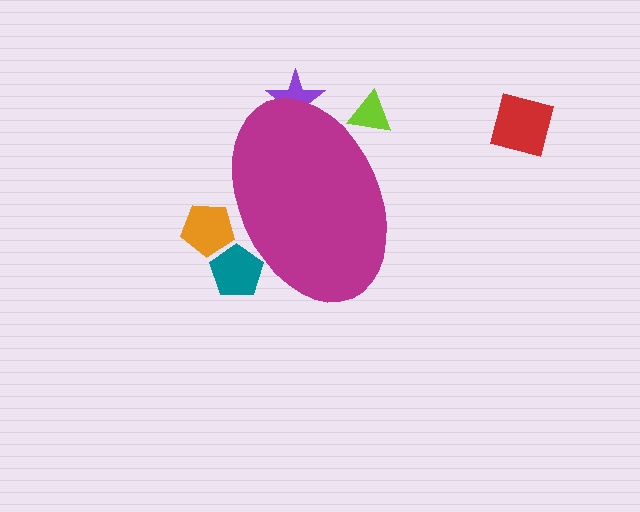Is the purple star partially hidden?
Yes, the purple star is partially hidden behind the magenta ellipse.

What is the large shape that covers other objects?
A magenta ellipse.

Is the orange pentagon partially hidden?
Yes, the orange pentagon is partially hidden behind the magenta ellipse.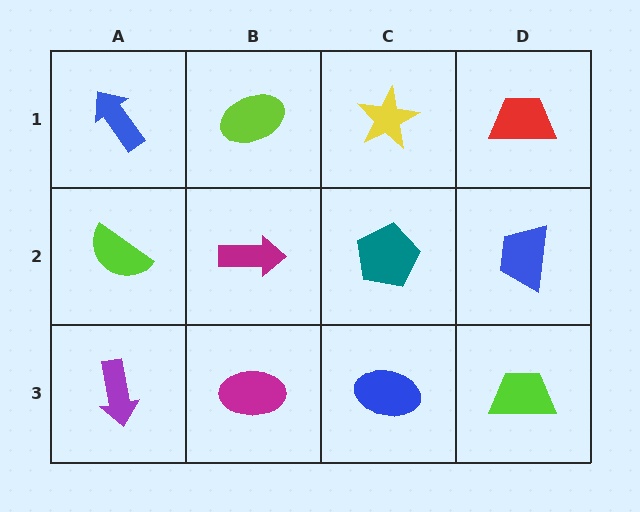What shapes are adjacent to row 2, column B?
A lime ellipse (row 1, column B), a magenta ellipse (row 3, column B), a lime semicircle (row 2, column A), a teal pentagon (row 2, column C).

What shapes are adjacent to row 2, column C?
A yellow star (row 1, column C), a blue ellipse (row 3, column C), a magenta arrow (row 2, column B), a blue trapezoid (row 2, column D).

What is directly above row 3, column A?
A lime semicircle.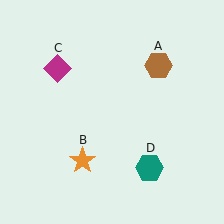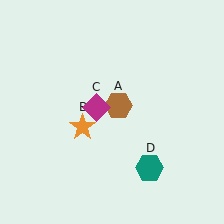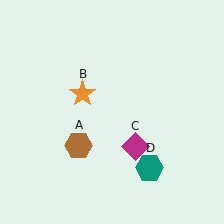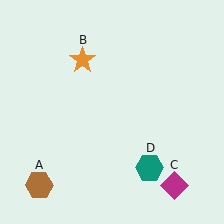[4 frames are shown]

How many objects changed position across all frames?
3 objects changed position: brown hexagon (object A), orange star (object B), magenta diamond (object C).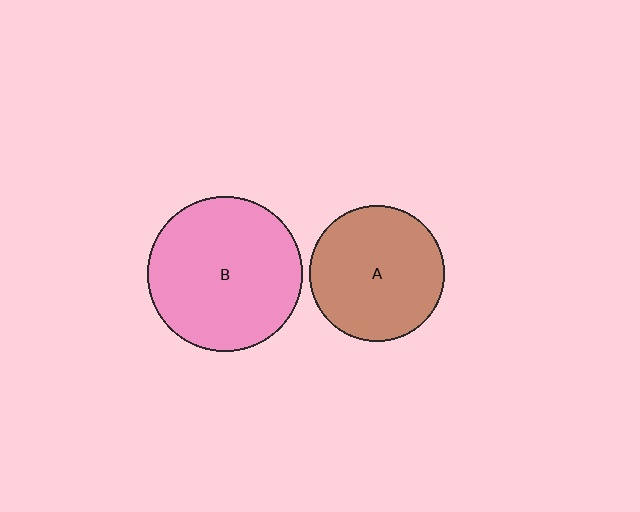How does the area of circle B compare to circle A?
Approximately 1.3 times.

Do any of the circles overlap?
No, none of the circles overlap.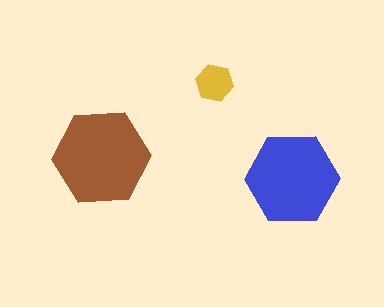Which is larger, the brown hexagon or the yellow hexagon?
The brown one.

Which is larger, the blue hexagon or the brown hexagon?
The brown one.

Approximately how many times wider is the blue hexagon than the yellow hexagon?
About 2.5 times wider.